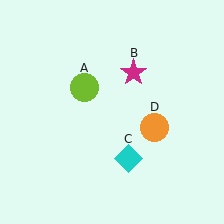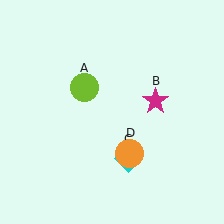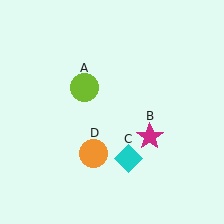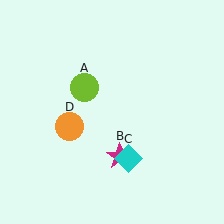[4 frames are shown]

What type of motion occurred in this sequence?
The magenta star (object B), orange circle (object D) rotated clockwise around the center of the scene.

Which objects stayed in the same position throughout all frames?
Lime circle (object A) and cyan diamond (object C) remained stationary.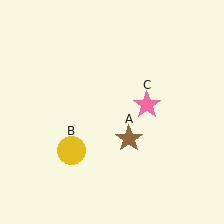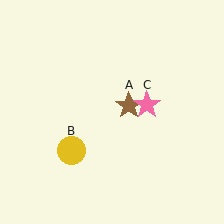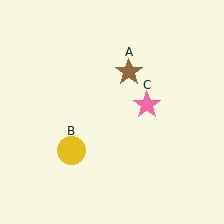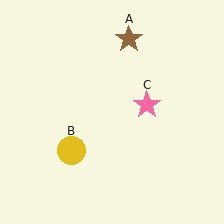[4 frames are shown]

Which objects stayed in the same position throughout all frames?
Yellow circle (object B) and pink star (object C) remained stationary.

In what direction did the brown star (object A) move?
The brown star (object A) moved up.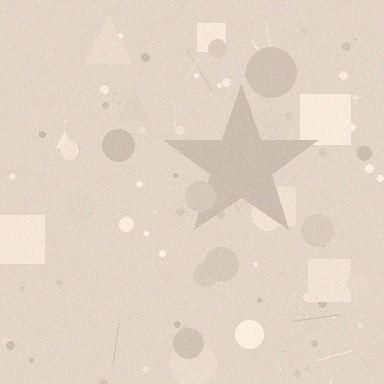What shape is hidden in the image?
A star is hidden in the image.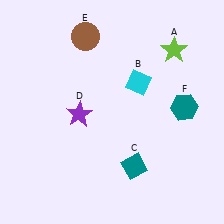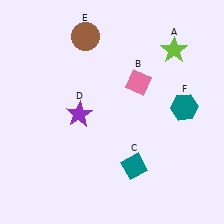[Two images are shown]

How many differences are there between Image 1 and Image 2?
There is 1 difference between the two images.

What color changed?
The diamond (B) changed from cyan in Image 1 to pink in Image 2.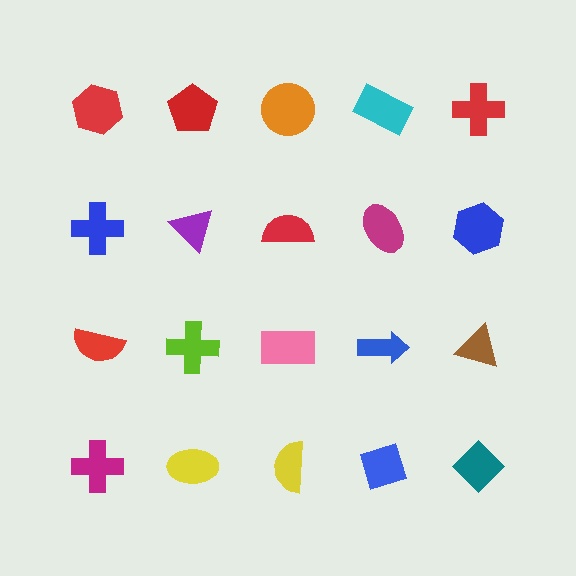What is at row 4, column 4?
A blue diamond.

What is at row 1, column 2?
A red pentagon.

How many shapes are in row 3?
5 shapes.